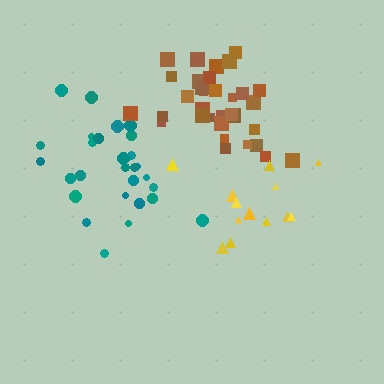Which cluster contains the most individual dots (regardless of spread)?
Brown (35).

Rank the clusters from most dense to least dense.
brown, teal, yellow.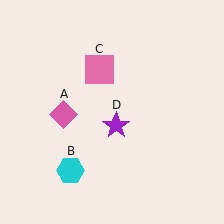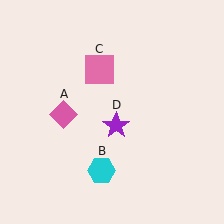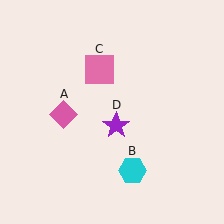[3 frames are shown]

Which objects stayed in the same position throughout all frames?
Pink diamond (object A) and pink square (object C) and purple star (object D) remained stationary.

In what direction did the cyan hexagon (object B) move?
The cyan hexagon (object B) moved right.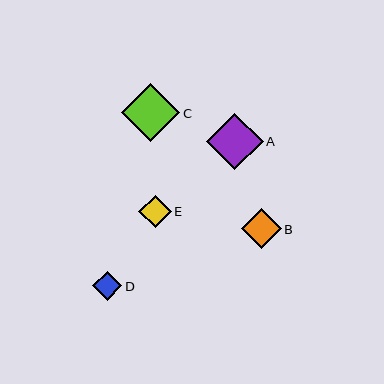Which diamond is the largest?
Diamond C is the largest with a size of approximately 58 pixels.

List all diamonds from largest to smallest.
From largest to smallest: C, A, B, E, D.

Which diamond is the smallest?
Diamond D is the smallest with a size of approximately 29 pixels.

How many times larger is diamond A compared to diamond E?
Diamond A is approximately 1.7 times the size of diamond E.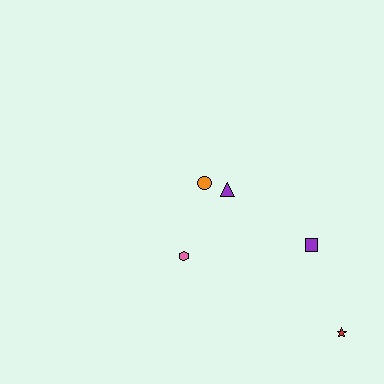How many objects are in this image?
There are 5 objects.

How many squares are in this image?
There is 1 square.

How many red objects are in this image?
There is 1 red object.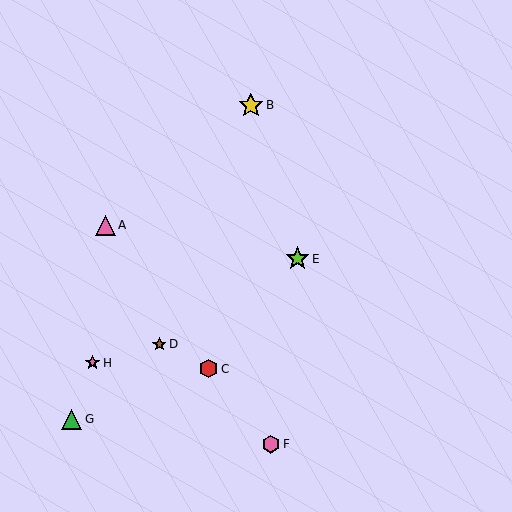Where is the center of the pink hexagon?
The center of the pink hexagon is at (271, 444).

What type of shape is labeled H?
Shape H is a pink star.